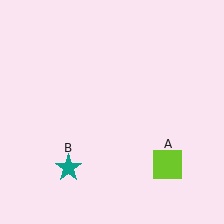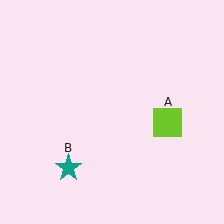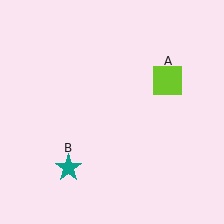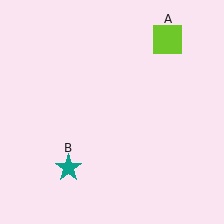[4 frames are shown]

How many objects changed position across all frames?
1 object changed position: lime square (object A).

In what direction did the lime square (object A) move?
The lime square (object A) moved up.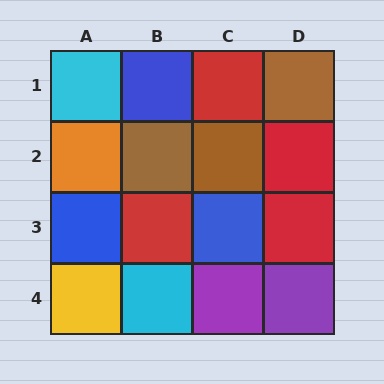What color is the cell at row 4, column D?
Purple.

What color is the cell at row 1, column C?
Red.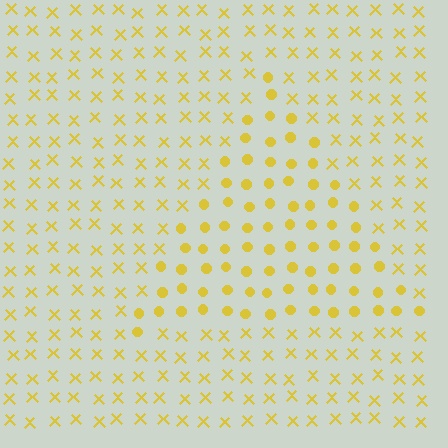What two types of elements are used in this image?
The image uses circles inside the triangle region and X marks outside it.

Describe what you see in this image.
The image is filled with small yellow elements arranged in a uniform grid. A triangle-shaped region contains circles, while the surrounding area contains X marks. The boundary is defined purely by the change in element shape.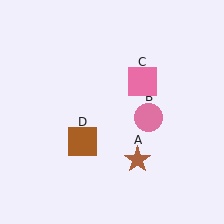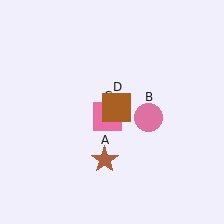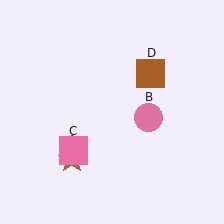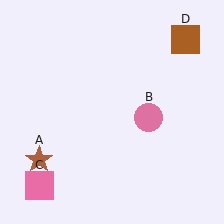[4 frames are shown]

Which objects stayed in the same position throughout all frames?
Pink circle (object B) remained stationary.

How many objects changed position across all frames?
3 objects changed position: brown star (object A), pink square (object C), brown square (object D).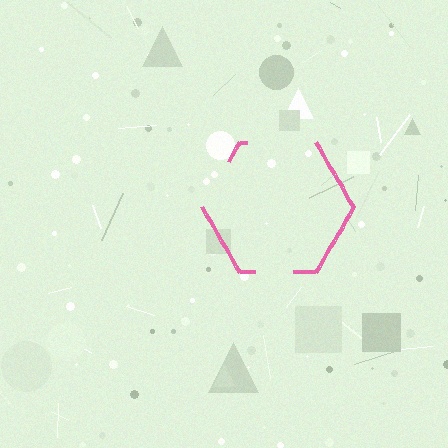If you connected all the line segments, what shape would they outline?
They would outline a hexagon.